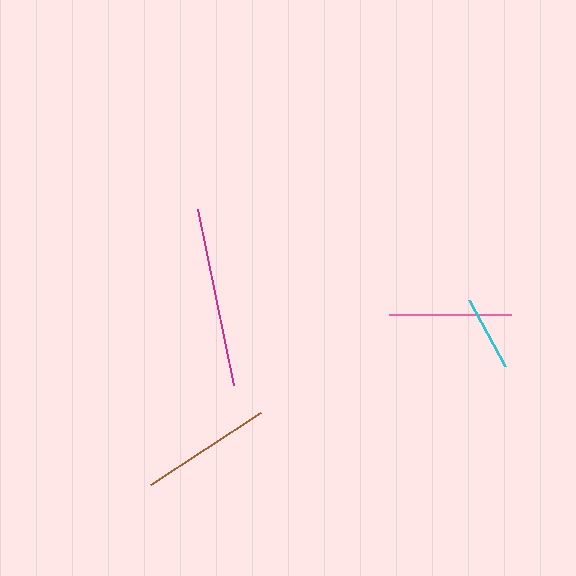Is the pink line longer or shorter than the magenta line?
The magenta line is longer than the pink line.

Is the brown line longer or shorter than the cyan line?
The brown line is longer than the cyan line.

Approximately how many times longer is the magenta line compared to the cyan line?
The magenta line is approximately 2.4 times the length of the cyan line.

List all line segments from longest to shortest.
From longest to shortest: magenta, brown, pink, cyan.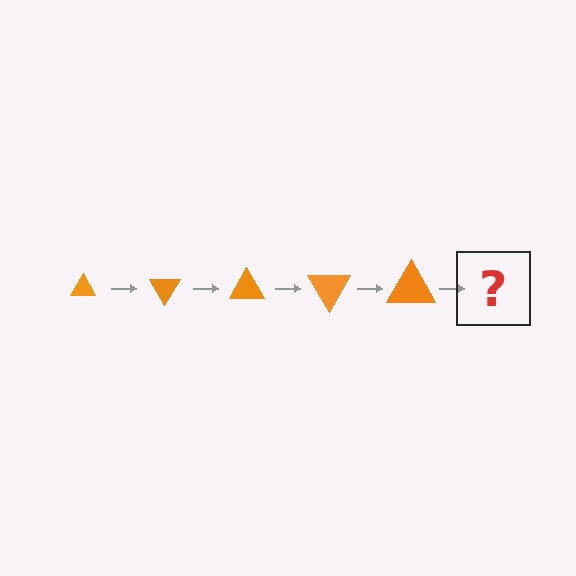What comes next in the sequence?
The next element should be a triangle, larger than the previous one and rotated 300 degrees from the start.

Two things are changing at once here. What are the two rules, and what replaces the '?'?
The two rules are that the triangle grows larger each step and it rotates 60 degrees each step. The '?' should be a triangle, larger than the previous one and rotated 300 degrees from the start.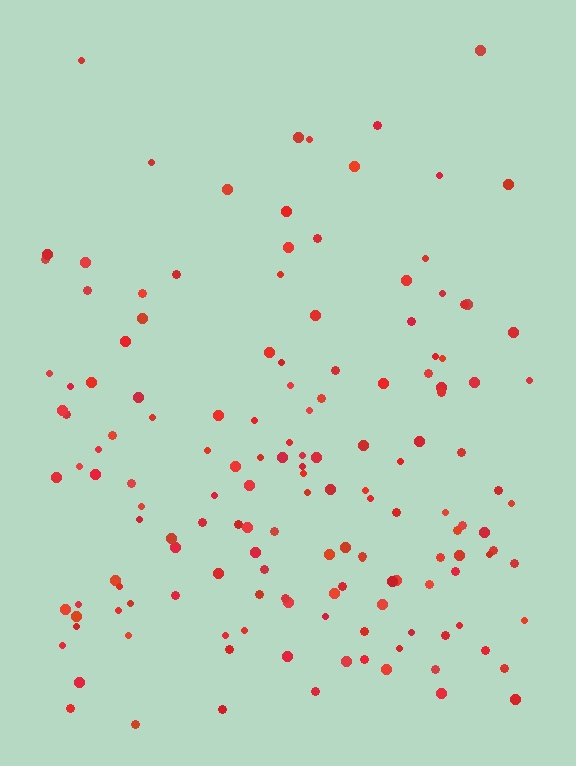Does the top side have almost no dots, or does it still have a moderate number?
Still a moderate number, just noticeably fewer than the bottom.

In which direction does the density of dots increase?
From top to bottom, with the bottom side densest.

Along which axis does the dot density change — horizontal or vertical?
Vertical.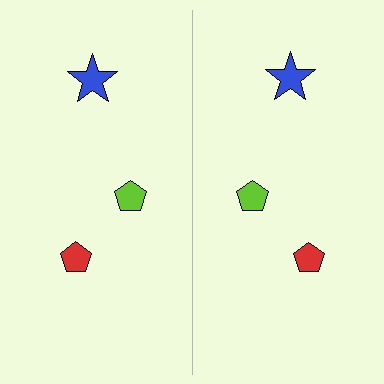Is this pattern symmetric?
Yes, this pattern has bilateral (reflection) symmetry.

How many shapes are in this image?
There are 6 shapes in this image.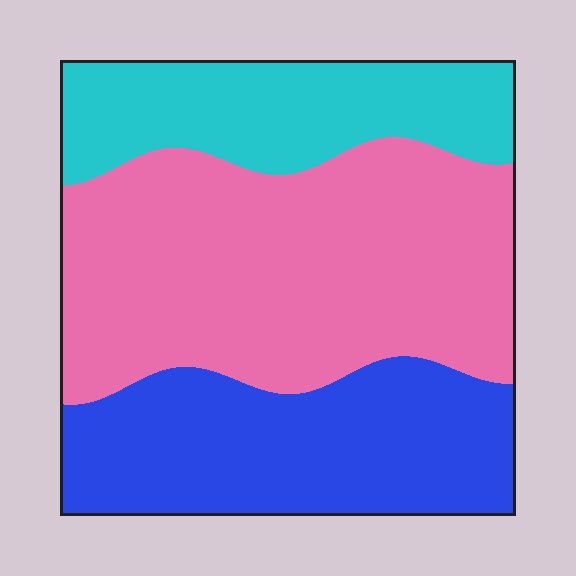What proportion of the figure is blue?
Blue takes up about one third (1/3) of the figure.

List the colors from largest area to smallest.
From largest to smallest: pink, blue, cyan.